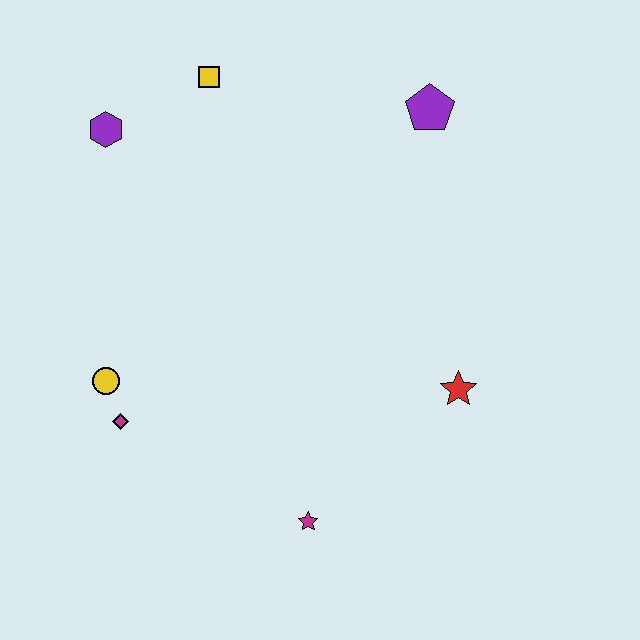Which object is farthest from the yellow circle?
The purple pentagon is farthest from the yellow circle.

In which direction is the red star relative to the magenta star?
The red star is to the right of the magenta star.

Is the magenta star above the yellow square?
No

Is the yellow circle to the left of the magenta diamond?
Yes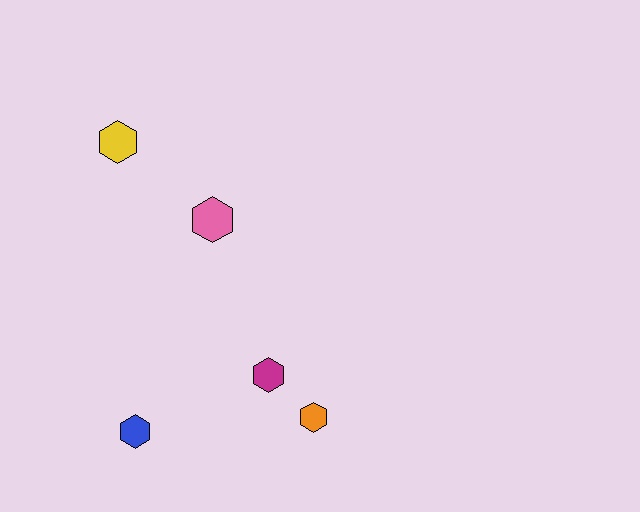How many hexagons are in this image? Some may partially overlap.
There are 5 hexagons.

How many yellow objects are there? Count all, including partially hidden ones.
There is 1 yellow object.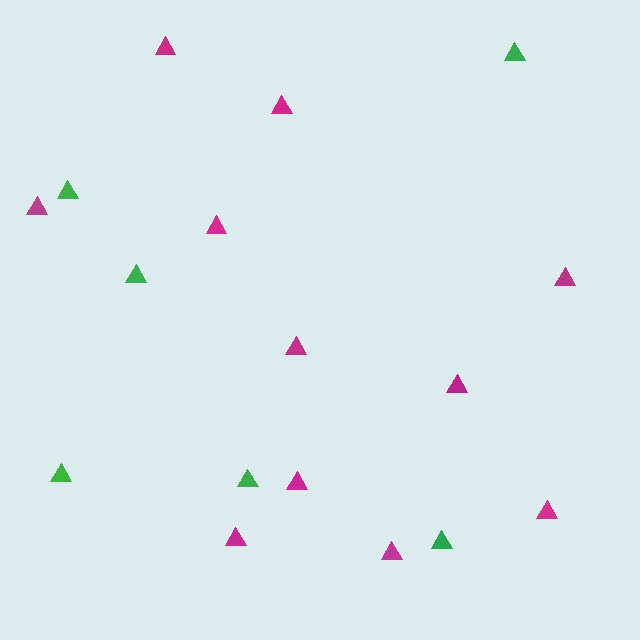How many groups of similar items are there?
There are 2 groups: one group of magenta triangles (11) and one group of green triangles (6).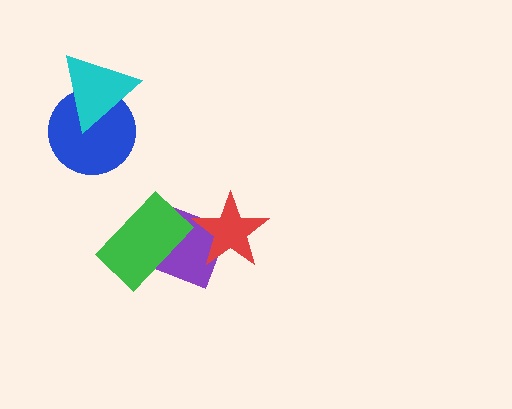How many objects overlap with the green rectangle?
1 object overlaps with the green rectangle.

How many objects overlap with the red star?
1 object overlaps with the red star.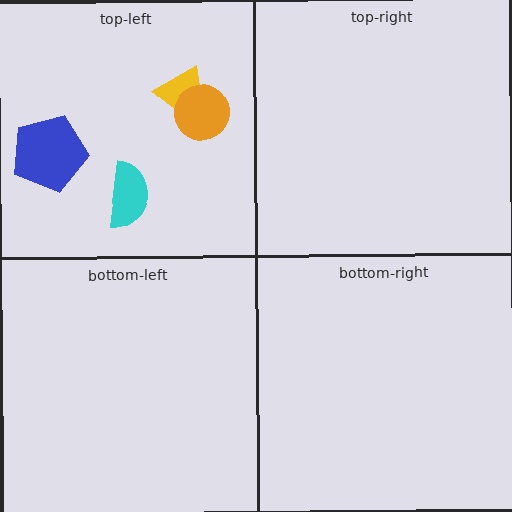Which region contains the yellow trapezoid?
The top-left region.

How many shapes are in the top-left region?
4.